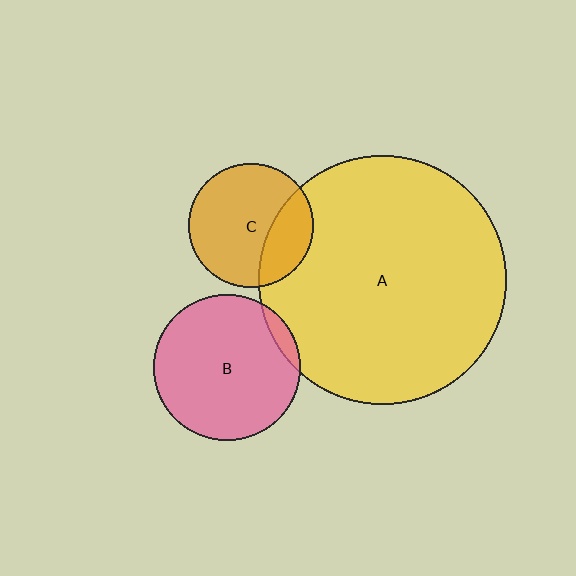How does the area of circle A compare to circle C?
Approximately 4.0 times.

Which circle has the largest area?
Circle A (yellow).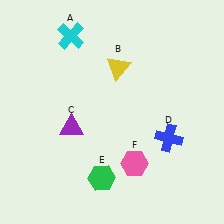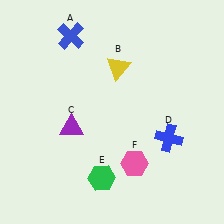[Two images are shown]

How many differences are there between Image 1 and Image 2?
There is 1 difference between the two images.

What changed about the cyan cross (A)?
In Image 1, A is cyan. In Image 2, it changed to blue.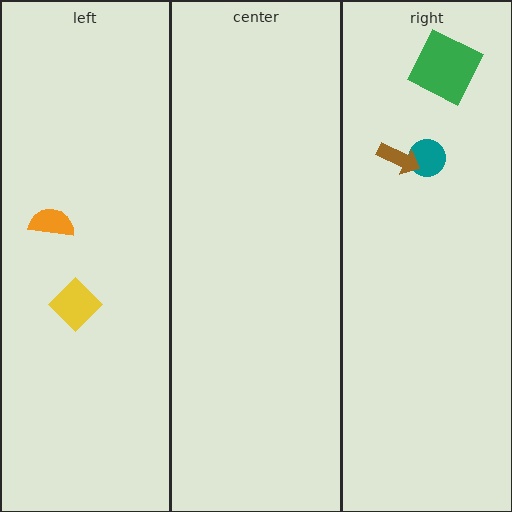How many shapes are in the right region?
3.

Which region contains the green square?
The right region.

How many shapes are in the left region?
2.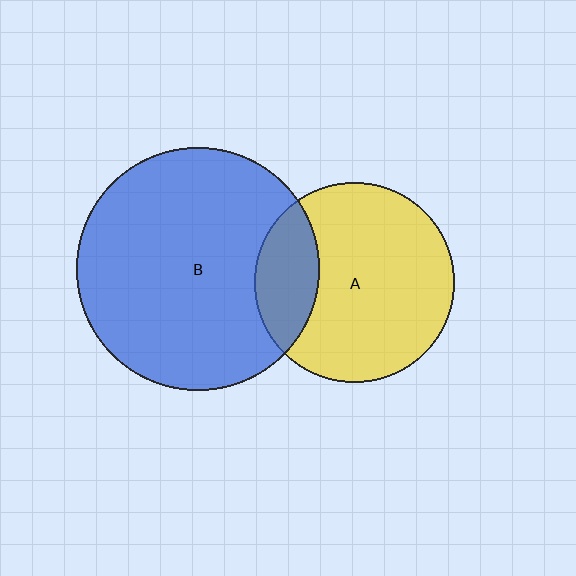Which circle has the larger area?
Circle B (blue).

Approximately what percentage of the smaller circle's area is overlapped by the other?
Approximately 20%.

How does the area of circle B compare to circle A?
Approximately 1.5 times.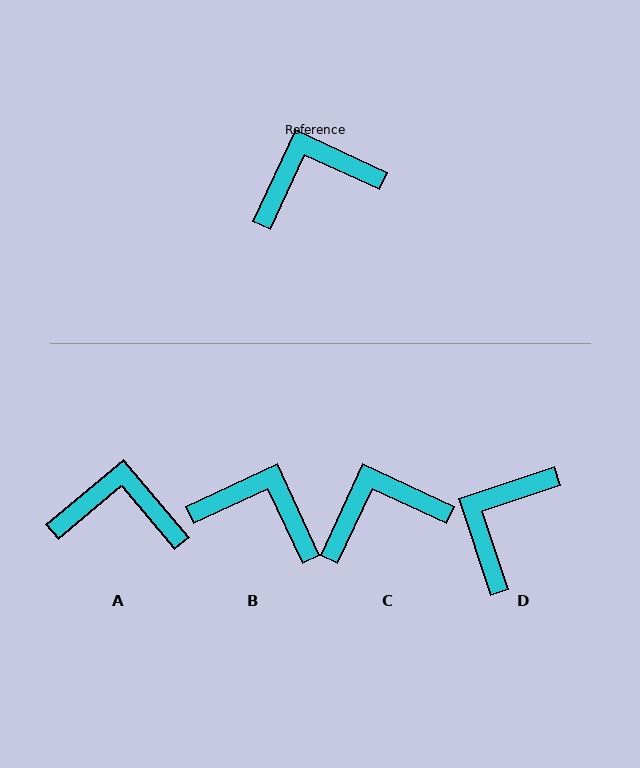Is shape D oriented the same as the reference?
No, it is off by about 43 degrees.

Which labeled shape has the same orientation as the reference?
C.